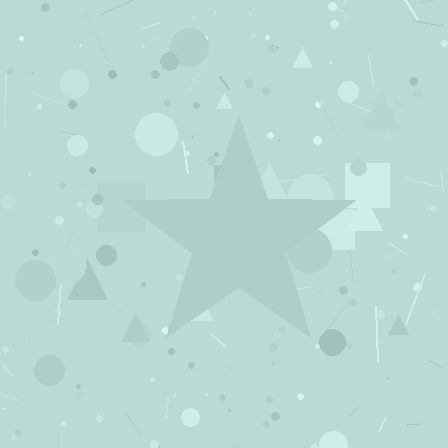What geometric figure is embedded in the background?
A star is embedded in the background.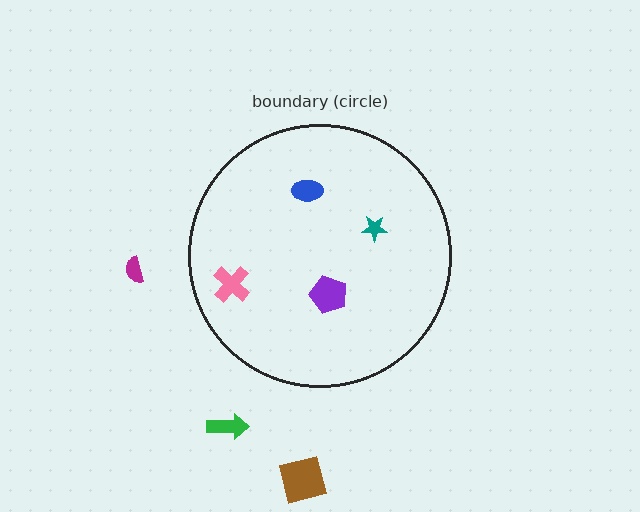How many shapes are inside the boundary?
4 inside, 3 outside.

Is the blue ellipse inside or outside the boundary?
Inside.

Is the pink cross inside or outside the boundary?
Inside.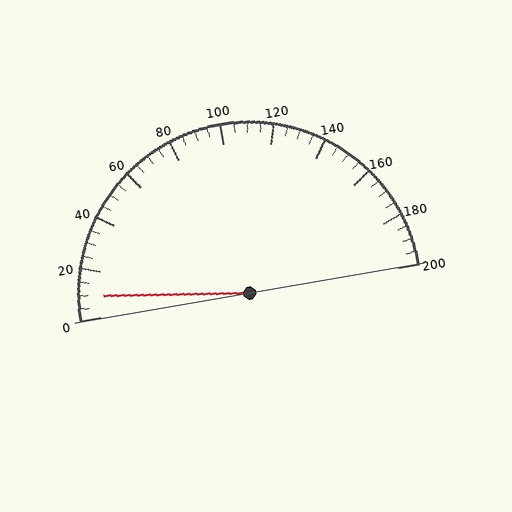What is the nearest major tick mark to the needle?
The nearest major tick mark is 0.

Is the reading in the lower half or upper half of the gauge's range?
The reading is in the lower half of the range (0 to 200).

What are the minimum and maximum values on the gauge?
The gauge ranges from 0 to 200.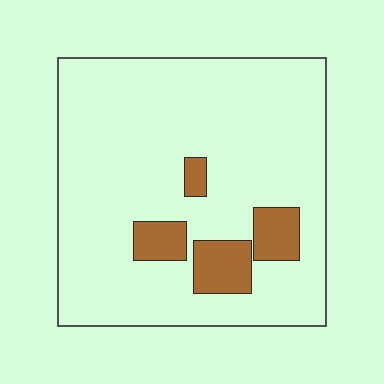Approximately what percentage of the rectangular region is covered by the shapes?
Approximately 10%.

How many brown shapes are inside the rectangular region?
4.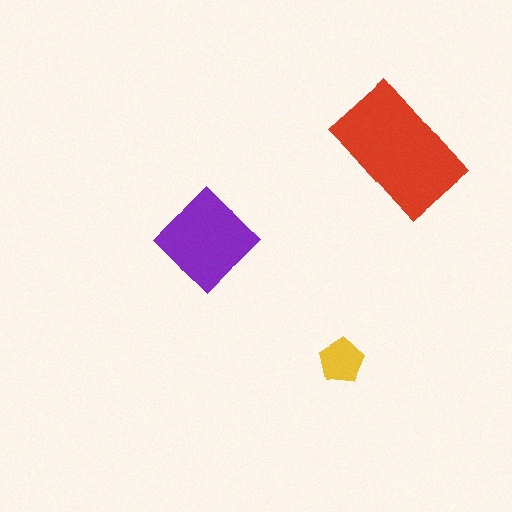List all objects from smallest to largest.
The yellow pentagon, the purple diamond, the red rectangle.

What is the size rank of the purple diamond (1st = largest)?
2nd.